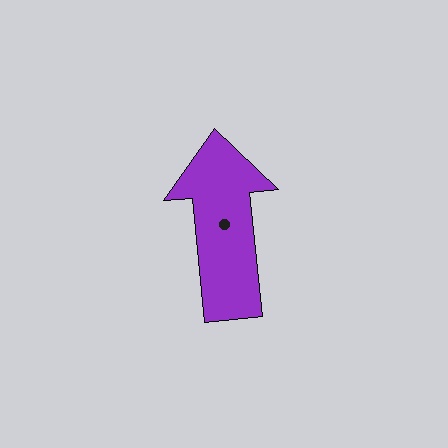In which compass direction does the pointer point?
North.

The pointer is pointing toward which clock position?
Roughly 12 o'clock.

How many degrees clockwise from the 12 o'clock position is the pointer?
Approximately 354 degrees.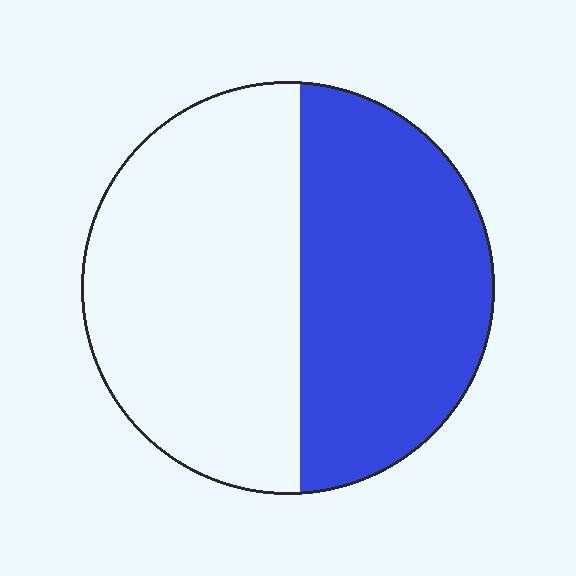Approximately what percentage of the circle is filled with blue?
Approximately 45%.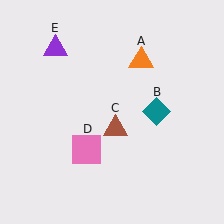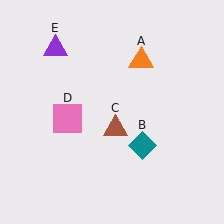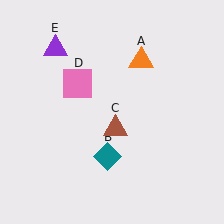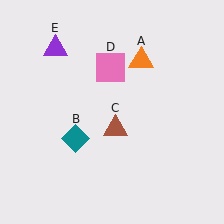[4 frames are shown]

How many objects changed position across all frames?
2 objects changed position: teal diamond (object B), pink square (object D).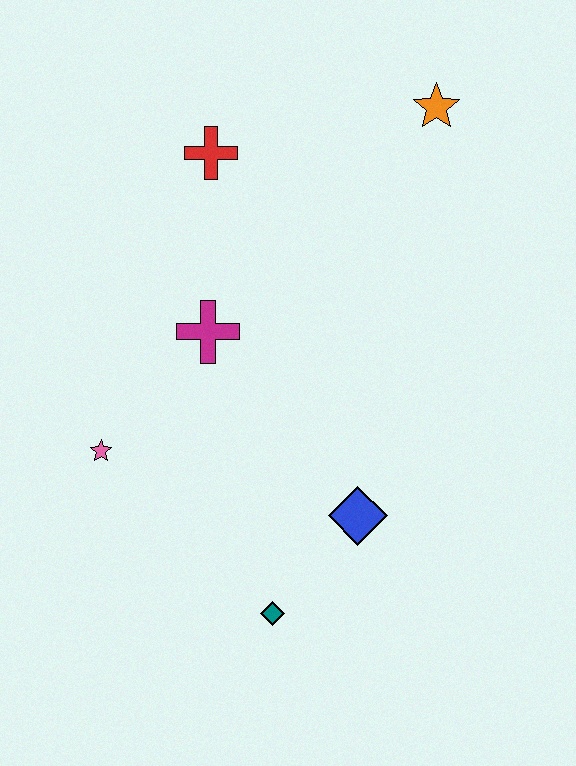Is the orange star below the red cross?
No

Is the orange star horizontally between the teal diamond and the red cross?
No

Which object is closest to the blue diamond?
The teal diamond is closest to the blue diamond.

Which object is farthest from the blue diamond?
The orange star is farthest from the blue diamond.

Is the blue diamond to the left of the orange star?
Yes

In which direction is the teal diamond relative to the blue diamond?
The teal diamond is below the blue diamond.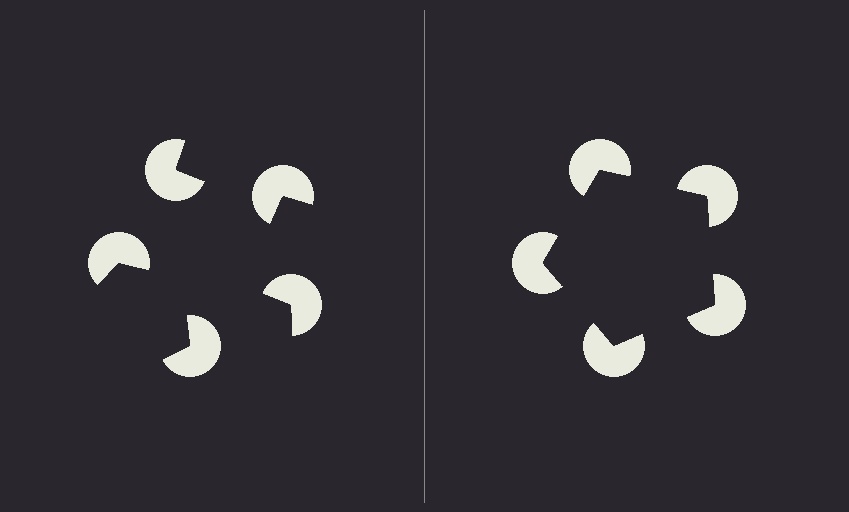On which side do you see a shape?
An illusory pentagon appears on the right side. On the left side the wedge cuts are rotated, so no coherent shape forms.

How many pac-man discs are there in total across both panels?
10 — 5 on each side.